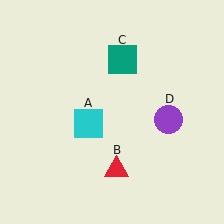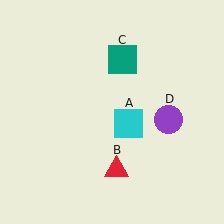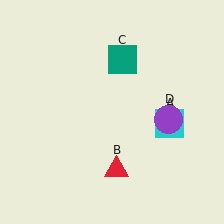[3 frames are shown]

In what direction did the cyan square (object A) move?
The cyan square (object A) moved right.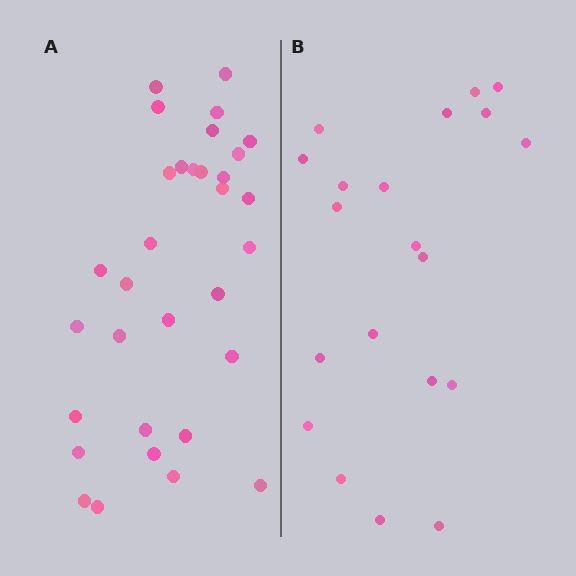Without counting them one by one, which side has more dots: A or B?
Region A (the left region) has more dots.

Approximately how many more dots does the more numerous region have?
Region A has roughly 12 or so more dots than region B.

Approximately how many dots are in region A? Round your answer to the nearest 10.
About 30 dots. (The exact count is 32, which rounds to 30.)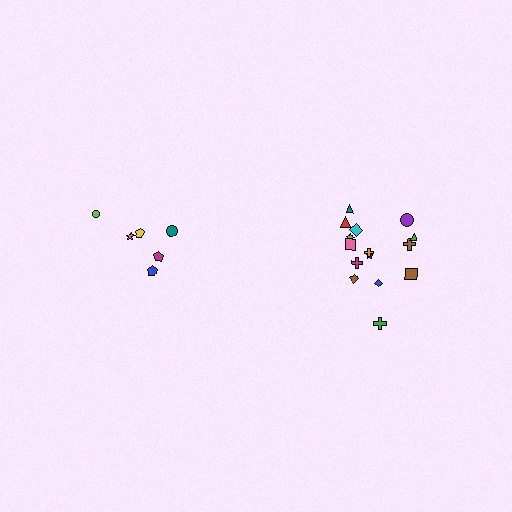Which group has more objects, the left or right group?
The right group.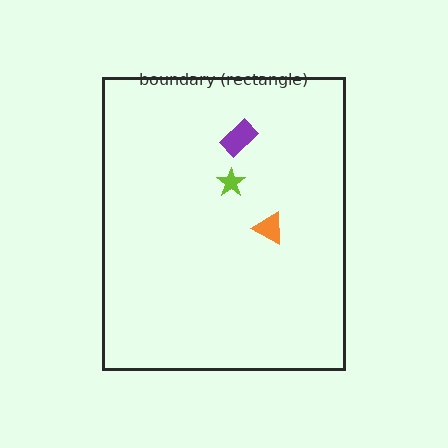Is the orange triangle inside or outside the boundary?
Inside.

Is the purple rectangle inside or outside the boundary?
Inside.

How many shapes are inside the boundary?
3 inside, 0 outside.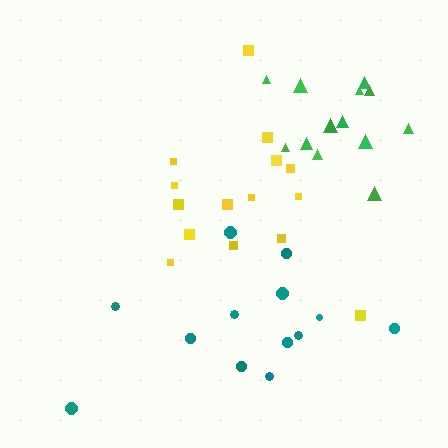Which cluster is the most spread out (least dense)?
Teal.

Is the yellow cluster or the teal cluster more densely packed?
Yellow.